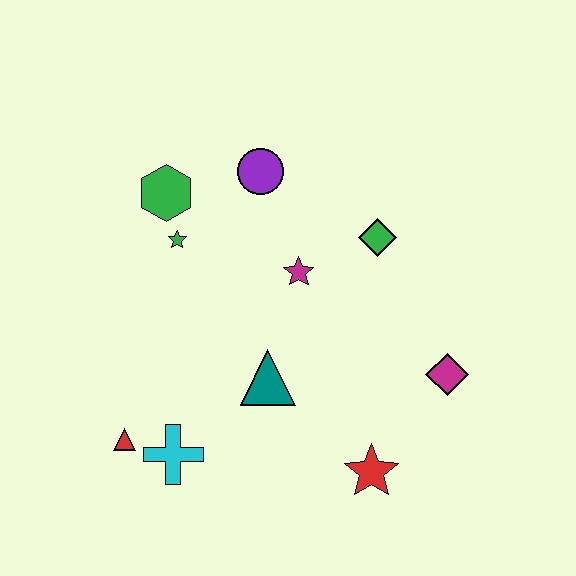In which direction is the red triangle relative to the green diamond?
The red triangle is to the left of the green diamond.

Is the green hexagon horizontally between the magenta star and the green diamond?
No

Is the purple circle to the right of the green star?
Yes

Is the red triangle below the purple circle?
Yes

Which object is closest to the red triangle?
The cyan cross is closest to the red triangle.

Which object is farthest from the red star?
The green hexagon is farthest from the red star.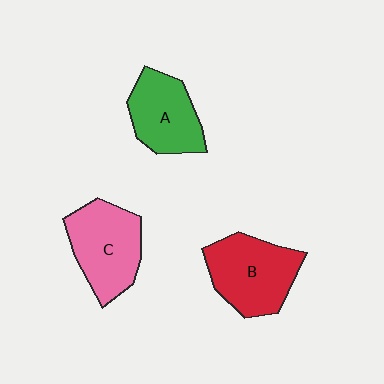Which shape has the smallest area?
Shape A (green).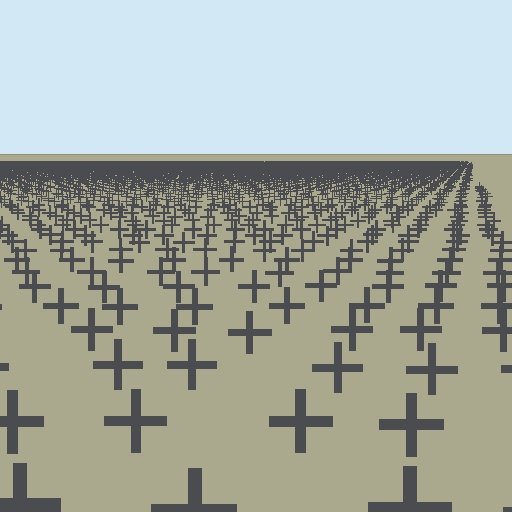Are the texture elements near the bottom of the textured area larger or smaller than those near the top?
Larger. Near the bottom, elements are closer to the viewer and appear at a bigger on-screen size.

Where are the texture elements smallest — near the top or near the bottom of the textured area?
Near the top.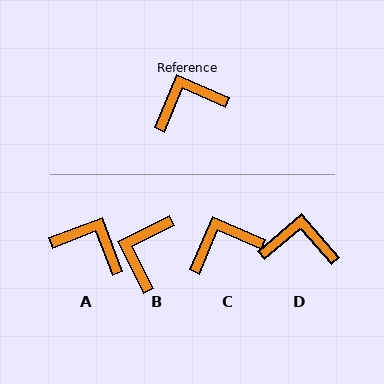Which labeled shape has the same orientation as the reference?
C.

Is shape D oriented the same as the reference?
No, it is off by about 26 degrees.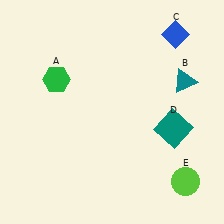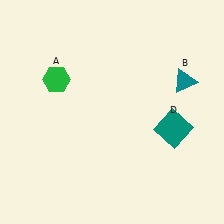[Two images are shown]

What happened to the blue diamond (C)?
The blue diamond (C) was removed in Image 2. It was in the top-right area of Image 1.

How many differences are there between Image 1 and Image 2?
There are 2 differences between the two images.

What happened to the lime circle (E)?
The lime circle (E) was removed in Image 2. It was in the bottom-right area of Image 1.